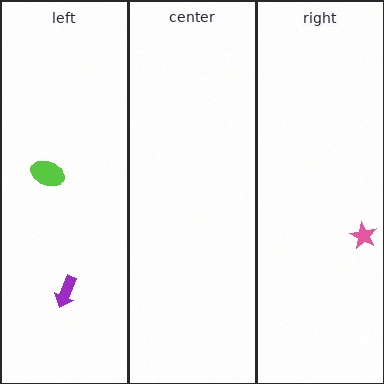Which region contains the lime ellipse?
The left region.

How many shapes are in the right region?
1.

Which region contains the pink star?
The right region.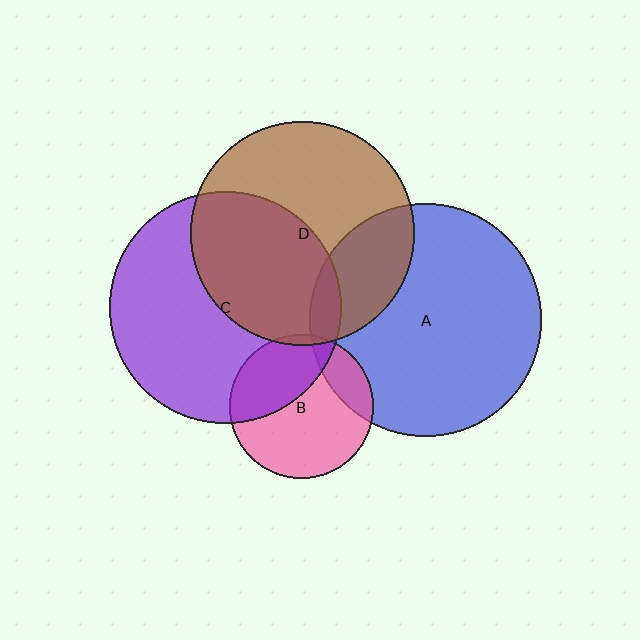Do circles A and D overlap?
Yes.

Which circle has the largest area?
Circle A (blue).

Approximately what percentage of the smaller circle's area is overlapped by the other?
Approximately 25%.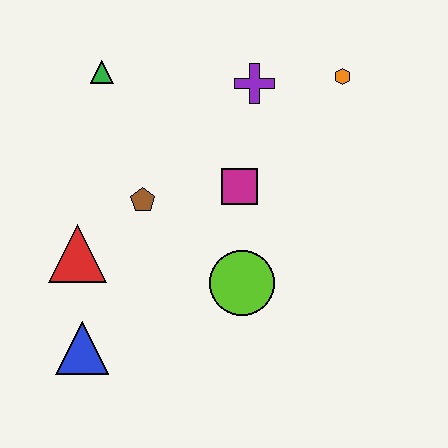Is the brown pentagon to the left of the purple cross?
Yes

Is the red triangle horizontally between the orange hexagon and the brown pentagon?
No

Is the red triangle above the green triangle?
No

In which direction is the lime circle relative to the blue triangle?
The lime circle is to the right of the blue triangle.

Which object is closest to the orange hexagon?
The purple cross is closest to the orange hexagon.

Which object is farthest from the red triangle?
The orange hexagon is farthest from the red triangle.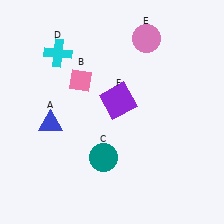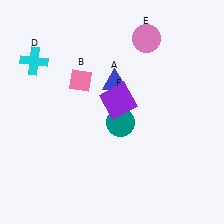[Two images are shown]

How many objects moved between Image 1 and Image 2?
3 objects moved between the two images.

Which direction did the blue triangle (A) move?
The blue triangle (A) moved right.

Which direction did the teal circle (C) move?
The teal circle (C) moved up.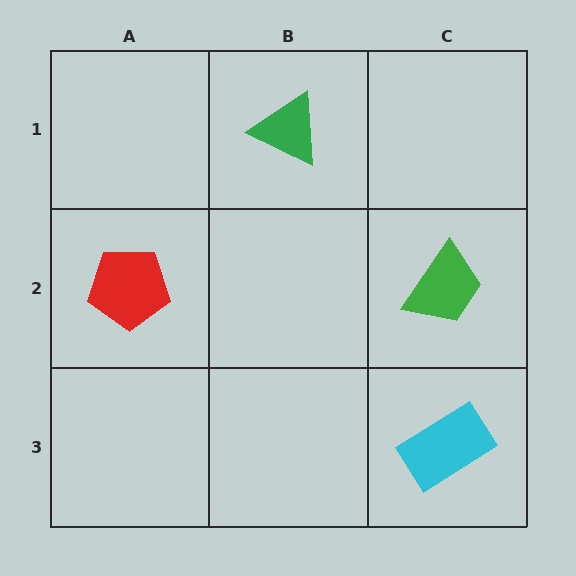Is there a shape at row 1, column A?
No, that cell is empty.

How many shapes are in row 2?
2 shapes.